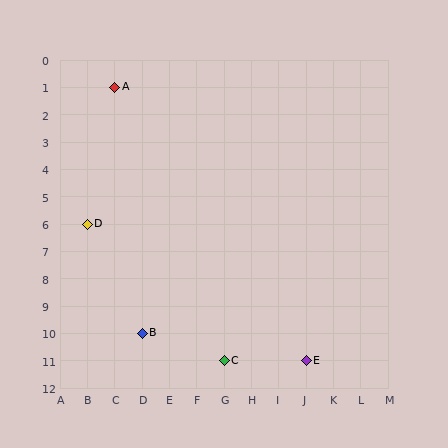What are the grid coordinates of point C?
Point C is at grid coordinates (G, 11).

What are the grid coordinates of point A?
Point A is at grid coordinates (C, 1).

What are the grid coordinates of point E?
Point E is at grid coordinates (J, 11).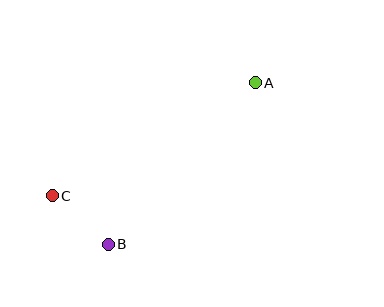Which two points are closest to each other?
Points B and C are closest to each other.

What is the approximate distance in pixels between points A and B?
The distance between A and B is approximately 218 pixels.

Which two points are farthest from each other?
Points A and C are farthest from each other.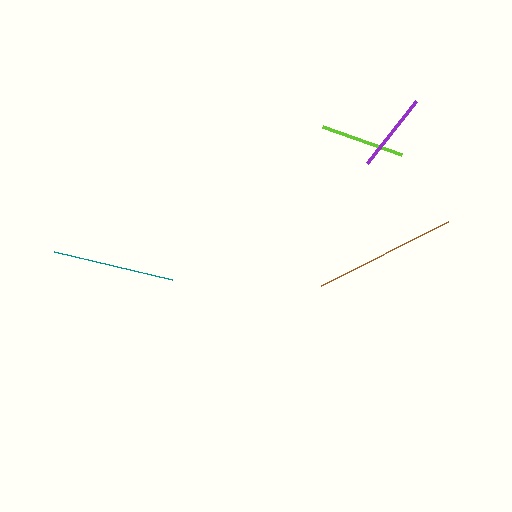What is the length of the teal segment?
The teal segment is approximately 122 pixels long.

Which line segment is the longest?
The brown line is the longest at approximately 142 pixels.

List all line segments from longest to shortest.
From longest to shortest: brown, teal, lime, purple.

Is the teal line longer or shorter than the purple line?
The teal line is longer than the purple line.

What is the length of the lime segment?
The lime segment is approximately 84 pixels long.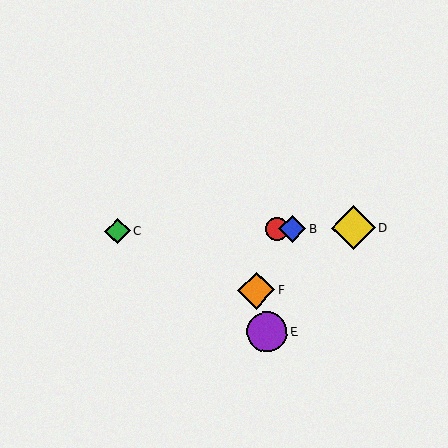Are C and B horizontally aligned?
Yes, both are at y≈231.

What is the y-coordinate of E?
Object E is at y≈332.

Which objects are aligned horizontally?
Objects A, B, C, D are aligned horizontally.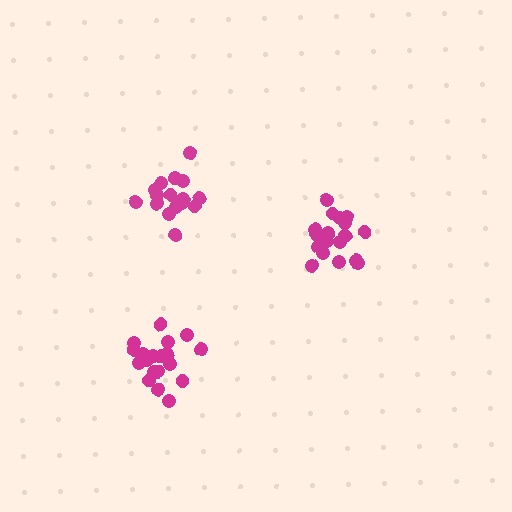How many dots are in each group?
Group 1: 18 dots, Group 2: 17 dots, Group 3: 19 dots (54 total).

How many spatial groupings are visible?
There are 3 spatial groupings.